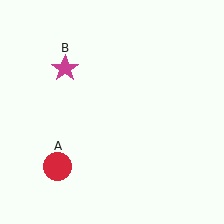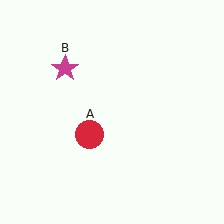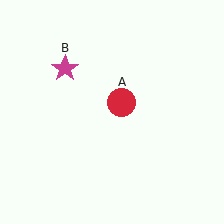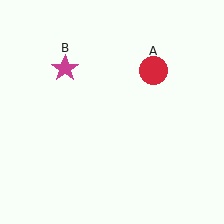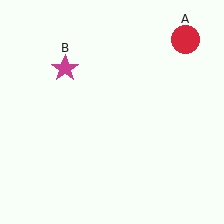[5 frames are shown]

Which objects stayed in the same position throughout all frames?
Magenta star (object B) remained stationary.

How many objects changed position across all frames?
1 object changed position: red circle (object A).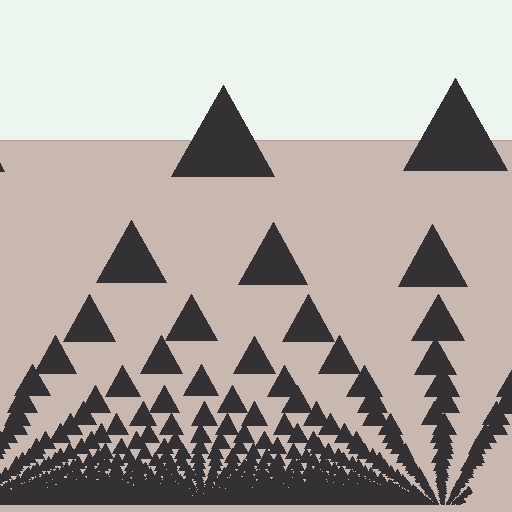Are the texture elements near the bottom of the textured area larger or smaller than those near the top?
Smaller. The gradient is inverted — elements near the bottom are smaller and denser.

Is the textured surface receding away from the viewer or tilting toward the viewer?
The surface appears to tilt toward the viewer. Texture elements get larger and sparser toward the top.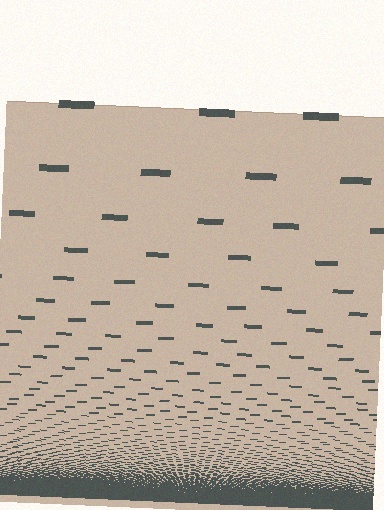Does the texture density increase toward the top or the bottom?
Density increases toward the bottom.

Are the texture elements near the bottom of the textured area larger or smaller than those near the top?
Smaller. The gradient is inverted — elements near the bottom are smaller and denser.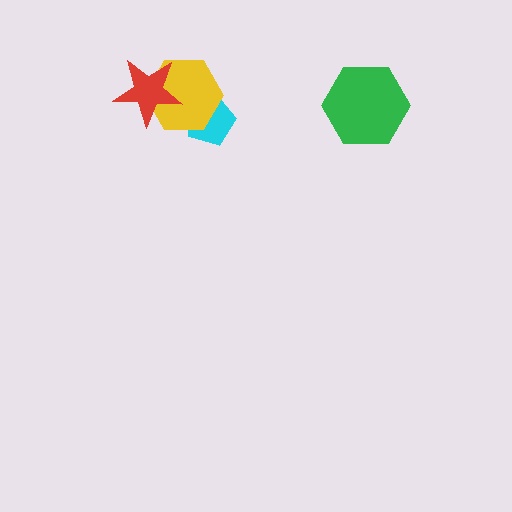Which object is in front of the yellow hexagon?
The red star is in front of the yellow hexagon.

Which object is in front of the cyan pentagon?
The yellow hexagon is in front of the cyan pentagon.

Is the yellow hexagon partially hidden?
Yes, it is partially covered by another shape.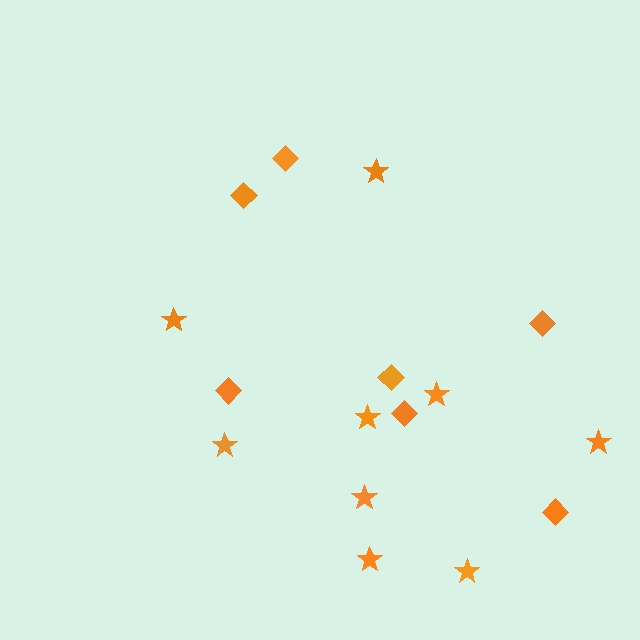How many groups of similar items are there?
There are 2 groups: one group of diamonds (7) and one group of stars (9).